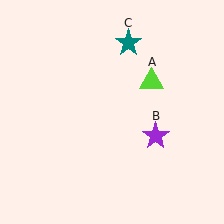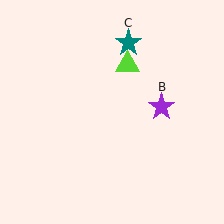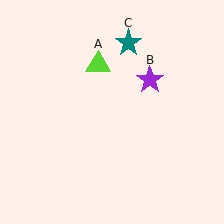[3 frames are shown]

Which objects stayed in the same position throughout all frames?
Teal star (object C) remained stationary.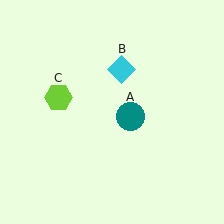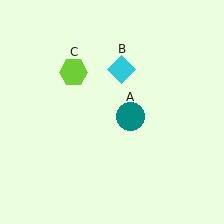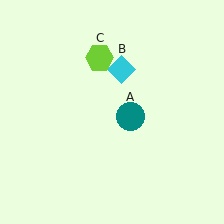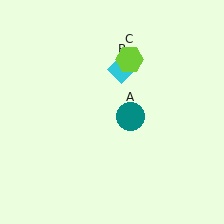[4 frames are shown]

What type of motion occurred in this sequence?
The lime hexagon (object C) rotated clockwise around the center of the scene.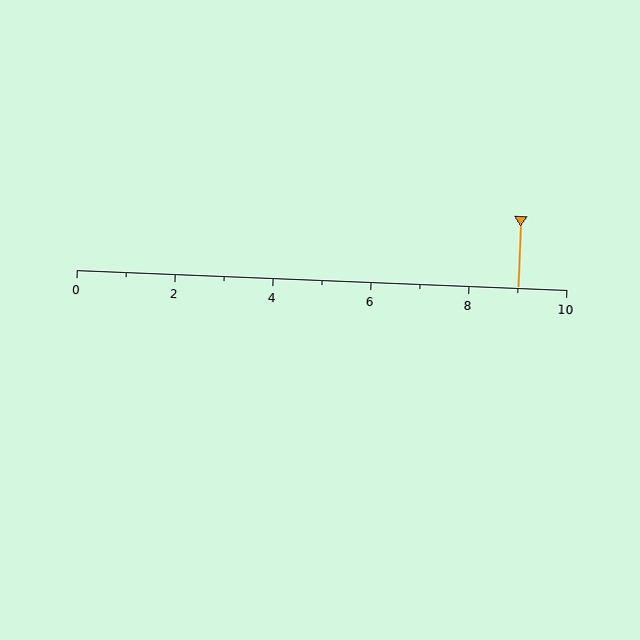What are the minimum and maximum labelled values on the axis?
The axis runs from 0 to 10.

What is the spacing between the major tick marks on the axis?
The major ticks are spaced 2 apart.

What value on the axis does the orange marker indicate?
The marker indicates approximately 9.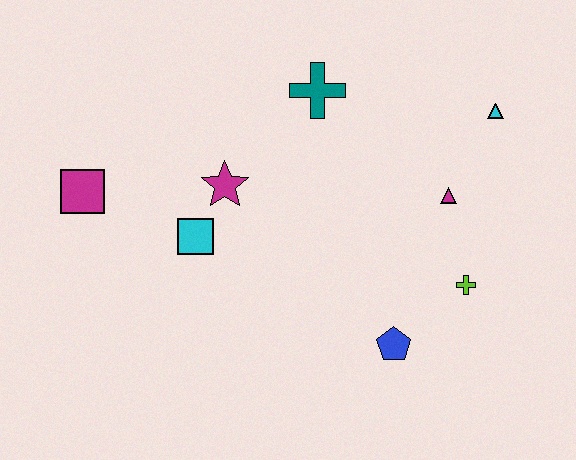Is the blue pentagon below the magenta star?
Yes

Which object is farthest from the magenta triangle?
The magenta square is farthest from the magenta triangle.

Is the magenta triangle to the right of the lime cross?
No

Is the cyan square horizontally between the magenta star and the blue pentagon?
No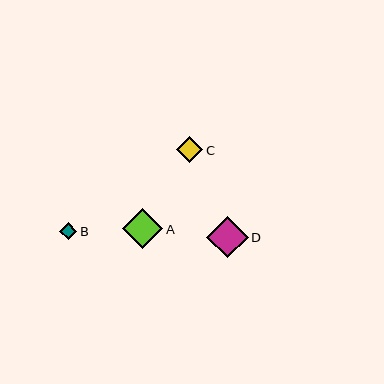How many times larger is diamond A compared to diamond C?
Diamond A is approximately 1.5 times the size of diamond C.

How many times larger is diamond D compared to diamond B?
Diamond D is approximately 2.4 times the size of diamond B.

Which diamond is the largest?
Diamond D is the largest with a size of approximately 41 pixels.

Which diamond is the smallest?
Diamond B is the smallest with a size of approximately 17 pixels.